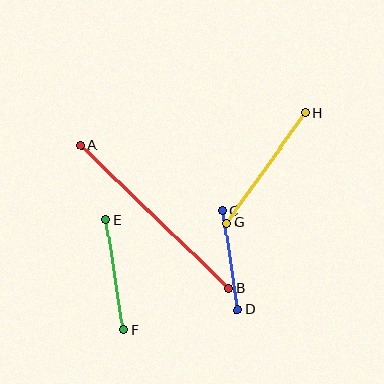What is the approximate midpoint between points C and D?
The midpoint is at approximately (230, 260) pixels.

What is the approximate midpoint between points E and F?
The midpoint is at approximately (115, 275) pixels.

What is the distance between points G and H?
The distance is approximately 135 pixels.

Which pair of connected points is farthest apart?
Points A and B are farthest apart.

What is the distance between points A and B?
The distance is approximately 205 pixels.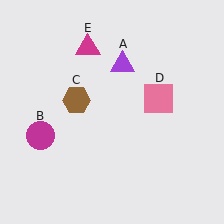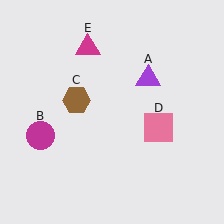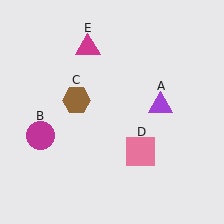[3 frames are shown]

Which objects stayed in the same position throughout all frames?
Magenta circle (object B) and brown hexagon (object C) and magenta triangle (object E) remained stationary.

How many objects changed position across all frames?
2 objects changed position: purple triangle (object A), pink square (object D).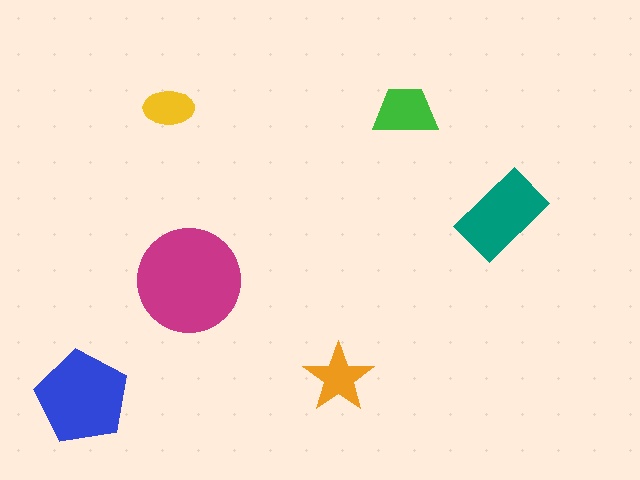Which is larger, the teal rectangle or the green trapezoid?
The teal rectangle.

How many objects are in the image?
There are 6 objects in the image.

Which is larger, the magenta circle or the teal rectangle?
The magenta circle.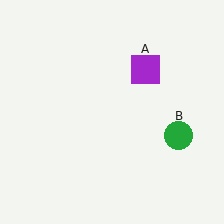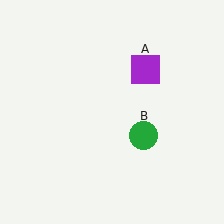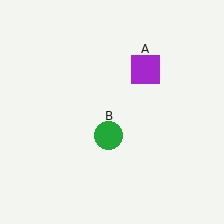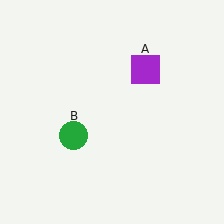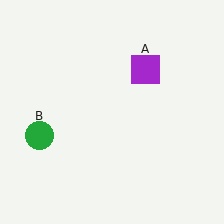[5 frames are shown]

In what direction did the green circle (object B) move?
The green circle (object B) moved left.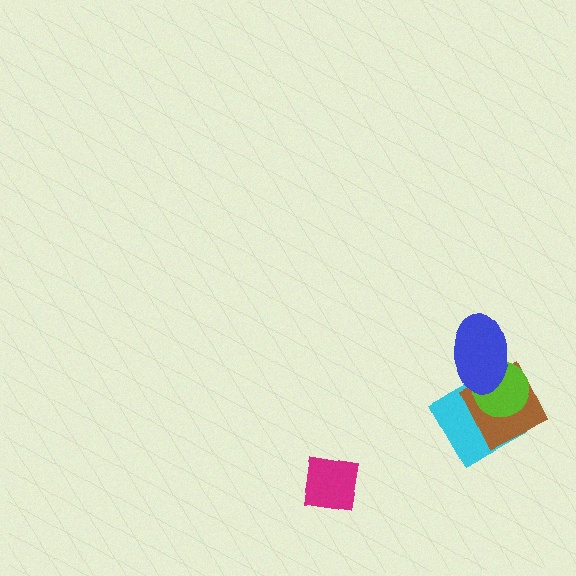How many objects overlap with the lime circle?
3 objects overlap with the lime circle.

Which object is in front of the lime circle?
The blue ellipse is in front of the lime circle.